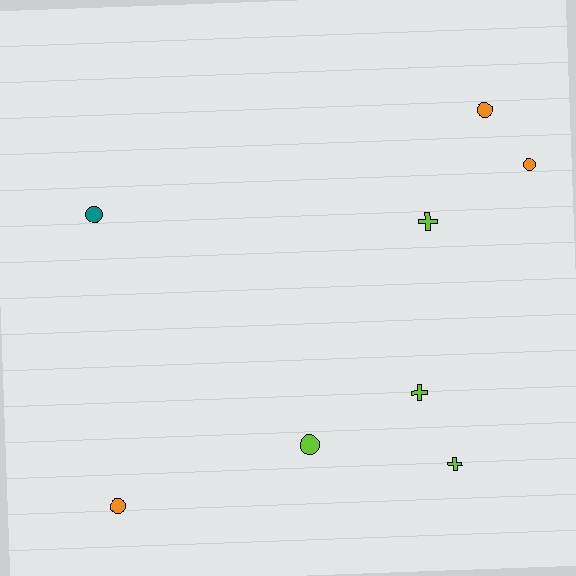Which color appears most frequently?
Lime, with 4 objects.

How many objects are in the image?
There are 8 objects.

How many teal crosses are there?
There are no teal crosses.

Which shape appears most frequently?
Circle, with 5 objects.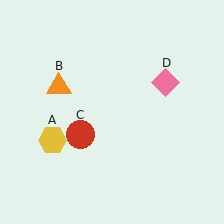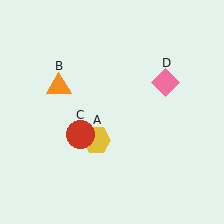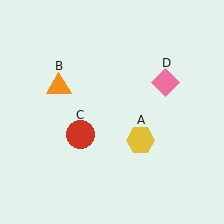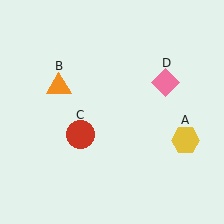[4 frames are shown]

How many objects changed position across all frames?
1 object changed position: yellow hexagon (object A).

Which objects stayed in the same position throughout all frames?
Orange triangle (object B) and red circle (object C) and pink diamond (object D) remained stationary.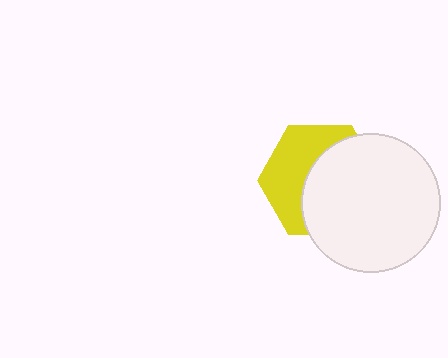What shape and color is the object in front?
The object in front is a white circle.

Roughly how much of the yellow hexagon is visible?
A small part of it is visible (roughly 45%).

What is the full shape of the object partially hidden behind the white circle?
The partially hidden object is a yellow hexagon.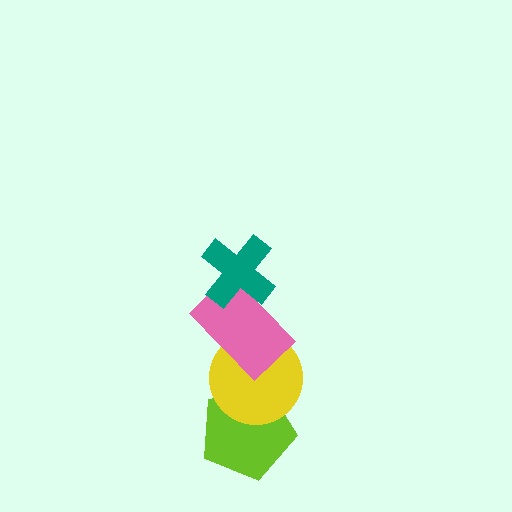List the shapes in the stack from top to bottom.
From top to bottom: the teal cross, the pink rectangle, the yellow circle, the lime pentagon.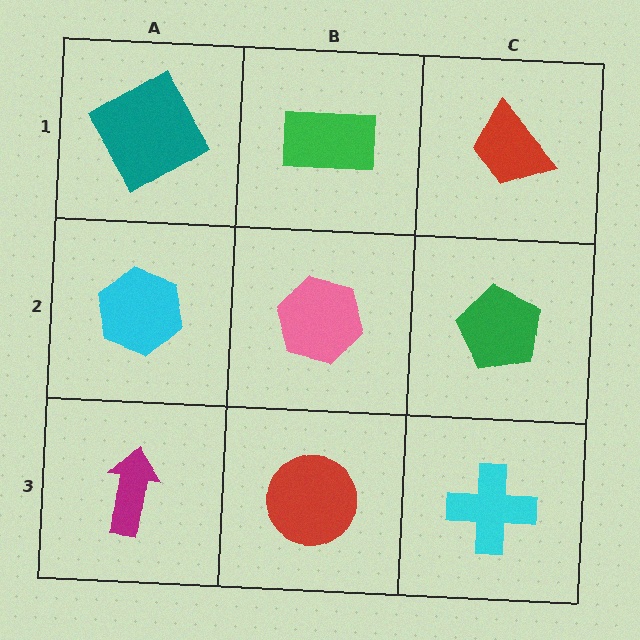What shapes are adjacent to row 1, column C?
A green pentagon (row 2, column C), a green rectangle (row 1, column B).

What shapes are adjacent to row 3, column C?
A green pentagon (row 2, column C), a red circle (row 3, column B).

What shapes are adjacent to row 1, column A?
A cyan hexagon (row 2, column A), a green rectangle (row 1, column B).